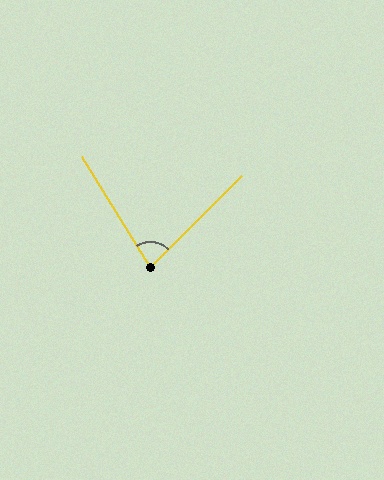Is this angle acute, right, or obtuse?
It is acute.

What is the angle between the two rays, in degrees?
Approximately 77 degrees.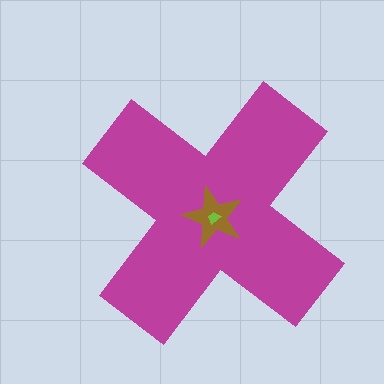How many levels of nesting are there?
3.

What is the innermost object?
The lime trapezoid.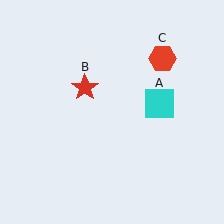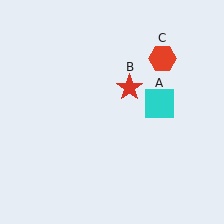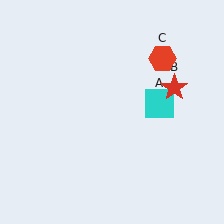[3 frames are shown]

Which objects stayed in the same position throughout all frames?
Cyan square (object A) and red hexagon (object C) remained stationary.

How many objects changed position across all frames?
1 object changed position: red star (object B).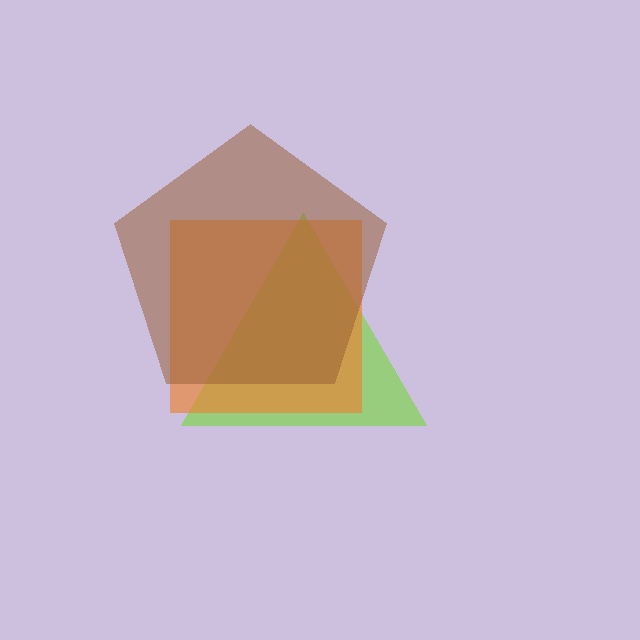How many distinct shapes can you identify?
There are 3 distinct shapes: a lime triangle, an orange square, a brown pentagon.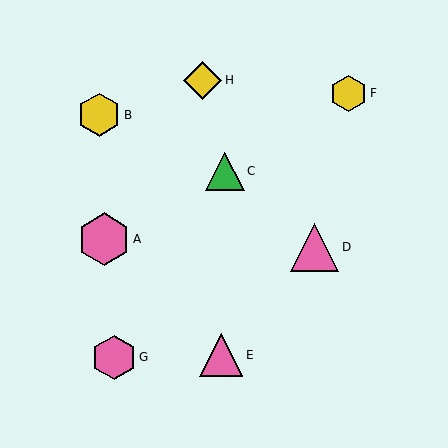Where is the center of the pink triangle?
The center of the pink triangle is at (221, 355).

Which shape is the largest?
The pink hexagon (labeled A) is the largest.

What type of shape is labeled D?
Shape D is a pink triangle.